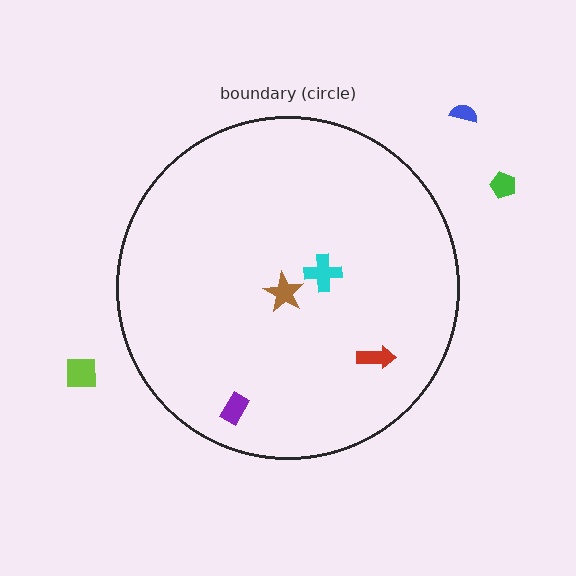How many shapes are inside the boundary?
4 inside, 3 outside.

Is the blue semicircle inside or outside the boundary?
Outside.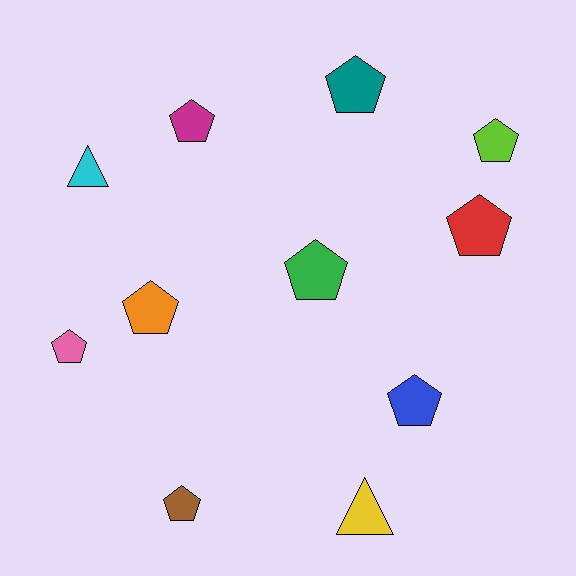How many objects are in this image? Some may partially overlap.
There are 11 objects.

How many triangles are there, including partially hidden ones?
There are 2 triangles.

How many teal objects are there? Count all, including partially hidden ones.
There is 1 teal object.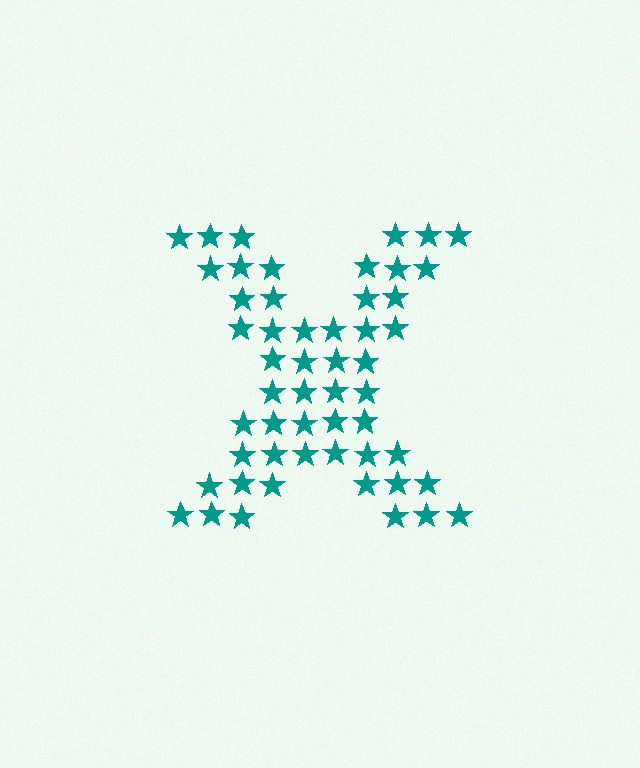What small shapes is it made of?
It is made of small stars.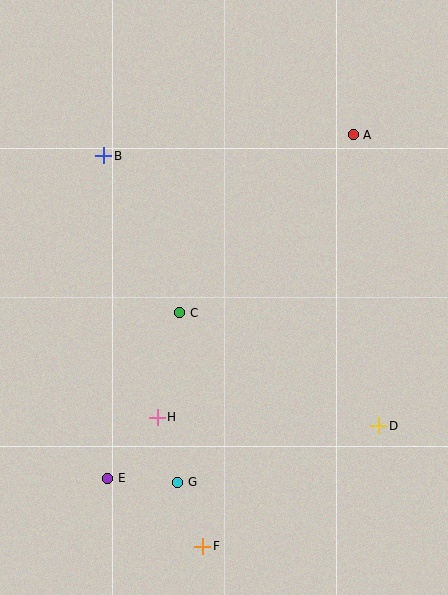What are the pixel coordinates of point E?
Point E is at (108, 478).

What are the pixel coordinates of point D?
Point D is at (379, 426).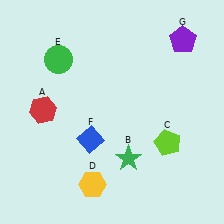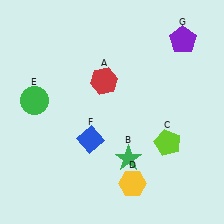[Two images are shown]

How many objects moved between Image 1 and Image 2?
3 objects moved between the two images.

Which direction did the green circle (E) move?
The green circle (E) moved down.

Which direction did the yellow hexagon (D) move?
The yellow hexagon (D) moved right.